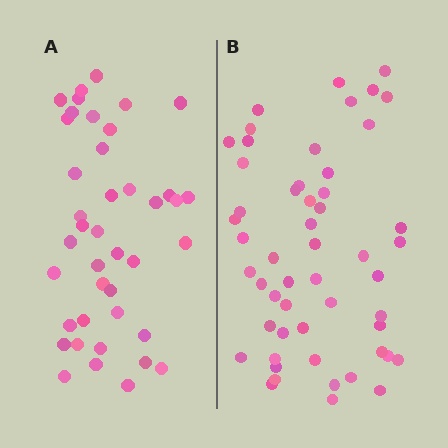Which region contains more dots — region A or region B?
Region B (the right region) has more dots.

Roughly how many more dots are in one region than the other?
Region B has roughly 12 or so more dots than region A.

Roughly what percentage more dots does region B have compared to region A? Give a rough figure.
About 30% more.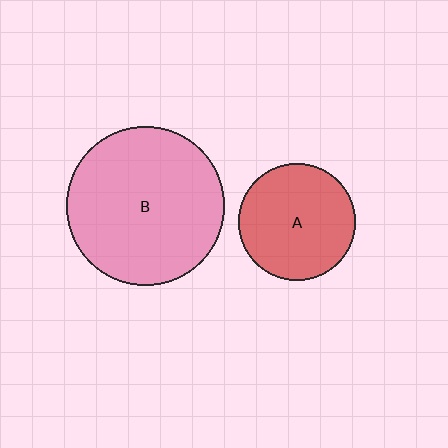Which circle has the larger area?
Circle B (pink).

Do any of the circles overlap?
No, none of the circles overlap.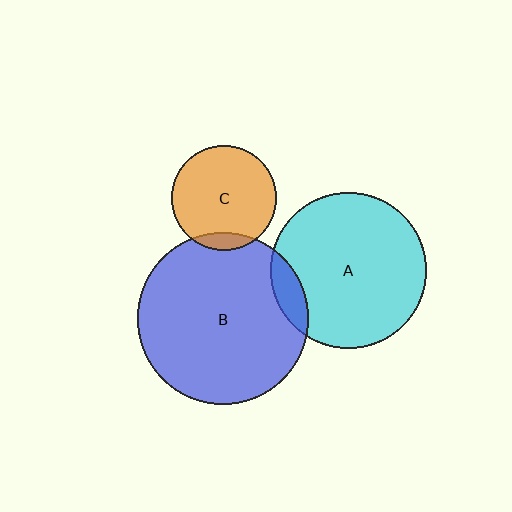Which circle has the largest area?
Circle B (blue).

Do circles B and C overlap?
Yes.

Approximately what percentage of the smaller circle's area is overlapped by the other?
Approximately 10%.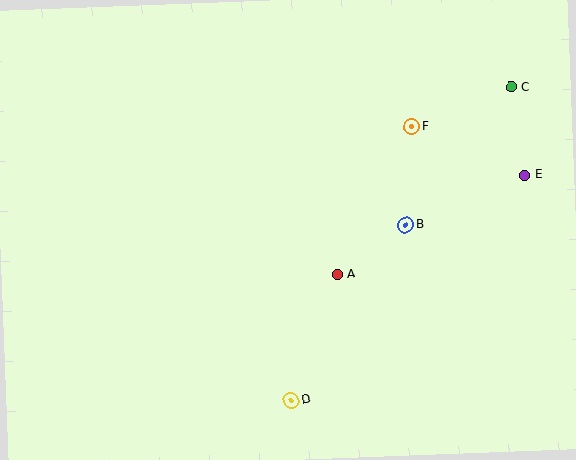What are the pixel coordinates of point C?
Point C is at (511, 87).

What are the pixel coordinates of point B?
Point B is at (406, 225).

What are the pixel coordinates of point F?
Point F is at (412, 126).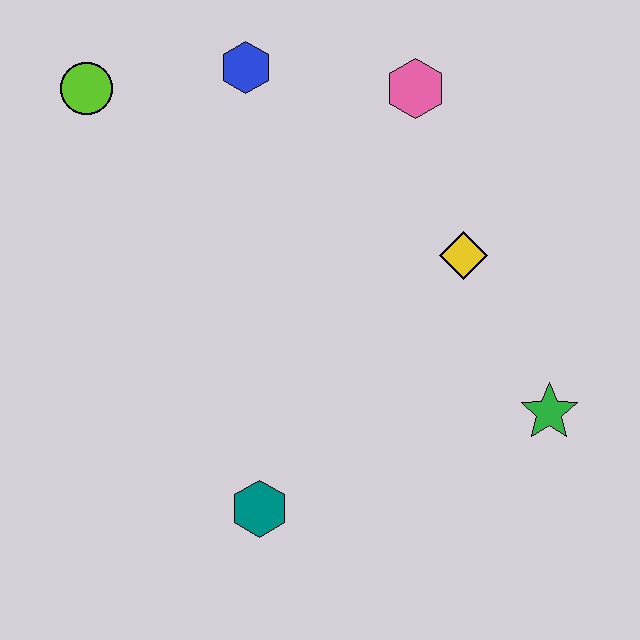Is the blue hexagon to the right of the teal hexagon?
No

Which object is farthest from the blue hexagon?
The green star is farthest from the blue hexagon.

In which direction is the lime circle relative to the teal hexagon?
The lime circle is above the teal hexagon.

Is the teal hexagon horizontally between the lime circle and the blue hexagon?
No